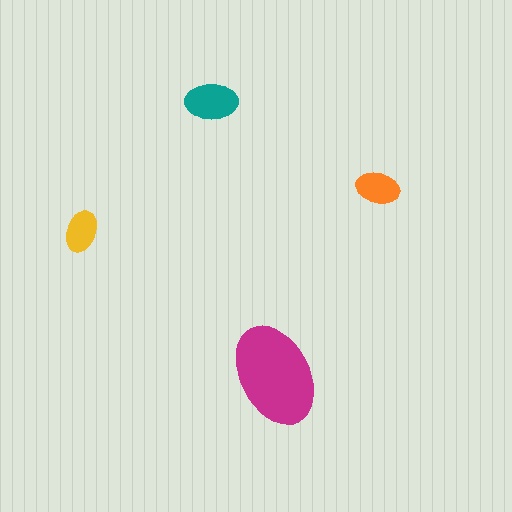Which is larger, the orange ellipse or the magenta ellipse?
The magenta one.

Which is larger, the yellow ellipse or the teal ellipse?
The teal one.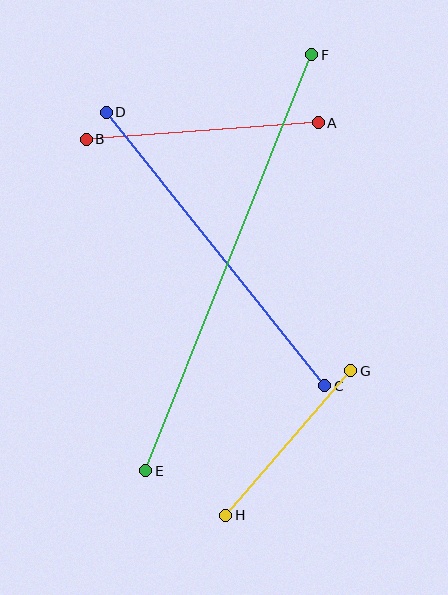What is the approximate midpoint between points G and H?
The midpoint is at approximately (288, 443) pixels.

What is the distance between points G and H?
The distance is approximately 191 pixels.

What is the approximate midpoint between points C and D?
The midpoint is at approximately (216, 249) pixels.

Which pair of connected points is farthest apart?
Points E and F are farthest apart.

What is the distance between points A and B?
The distance is approximately 233 pixels.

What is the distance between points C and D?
The distance is approximately 350 pixels.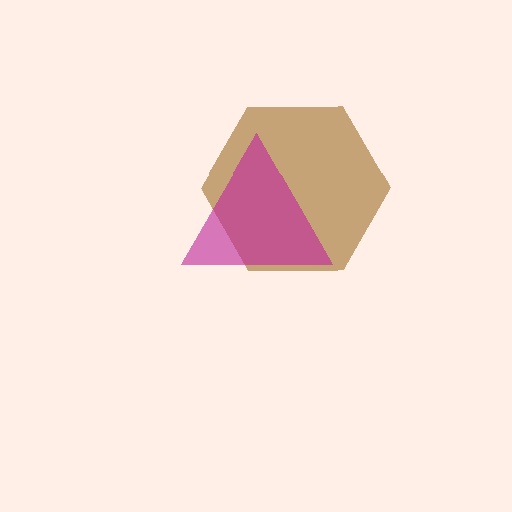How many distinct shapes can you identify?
There are 2 distinct shapes: a brown hexagon, a magenta triangle.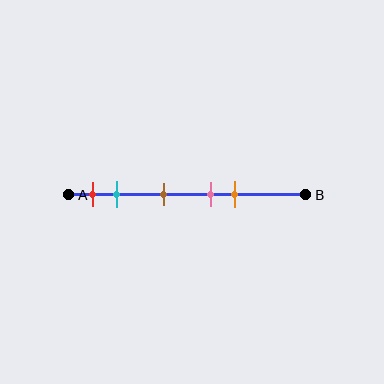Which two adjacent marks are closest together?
The pink and orange marks are the closest adjacent pair.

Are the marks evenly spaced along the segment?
No, the marks are not evenly spaced.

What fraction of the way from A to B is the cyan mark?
The cyan mark is approximately 20% (0.2) of the way from A to B.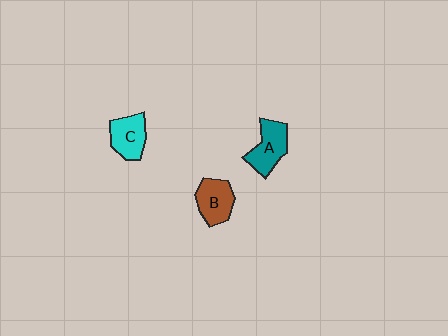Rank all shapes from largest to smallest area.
From largest to smallest: A (teal), B (brown), C (cyan).